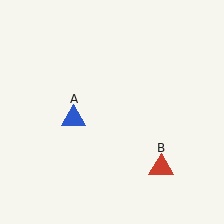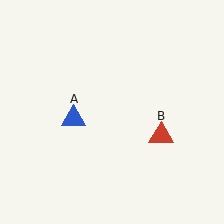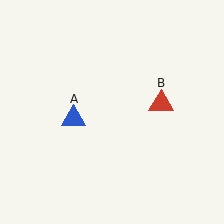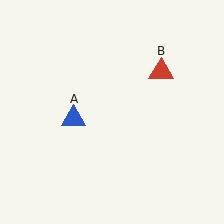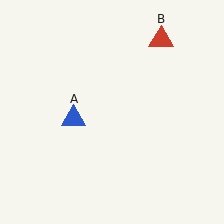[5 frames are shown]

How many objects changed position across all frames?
1 object changed position: red triangle (object B).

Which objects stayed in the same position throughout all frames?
Blue triangle (object A) remained stationary.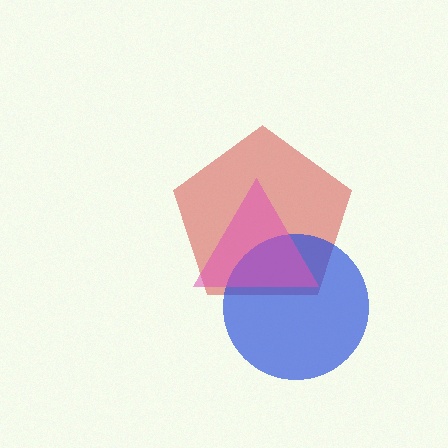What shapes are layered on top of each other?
The layered shapes are: a red pentagon, a blue circle, a pink triangle.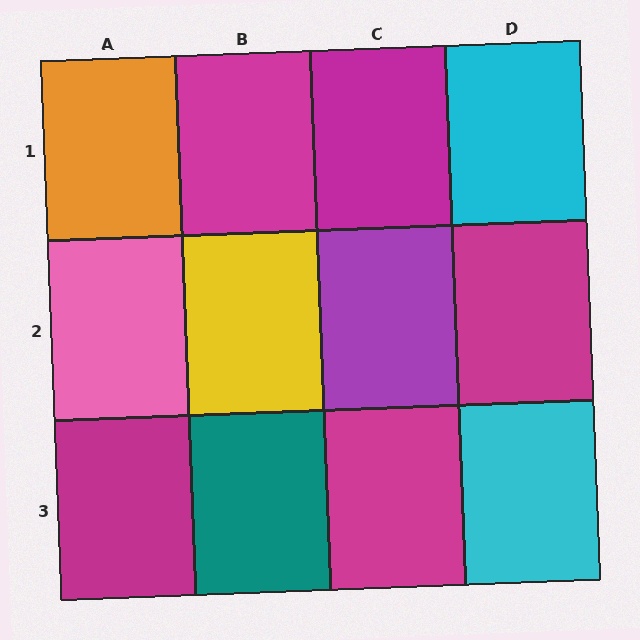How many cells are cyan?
2 cells are cyan.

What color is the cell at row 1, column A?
Orange.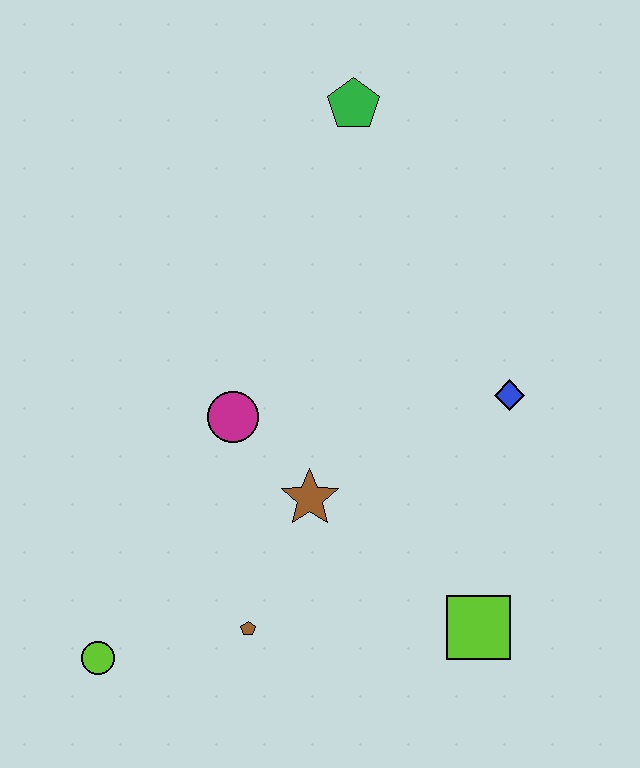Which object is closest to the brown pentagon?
The brown star is closest to the brown pentagon.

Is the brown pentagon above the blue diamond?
No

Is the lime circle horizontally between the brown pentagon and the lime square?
No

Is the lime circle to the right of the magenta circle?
No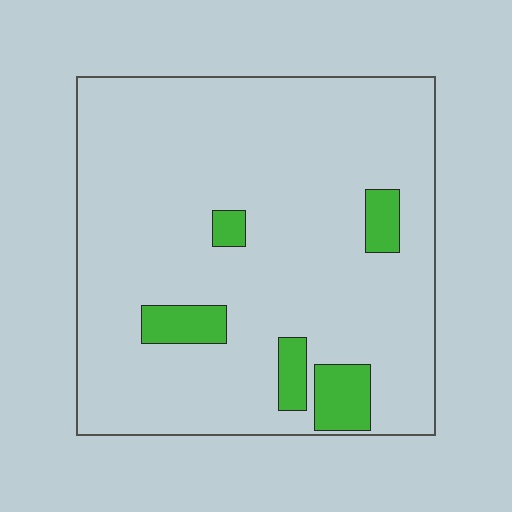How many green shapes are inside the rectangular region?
5.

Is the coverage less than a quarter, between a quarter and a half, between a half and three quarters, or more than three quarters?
Less than a quarter.